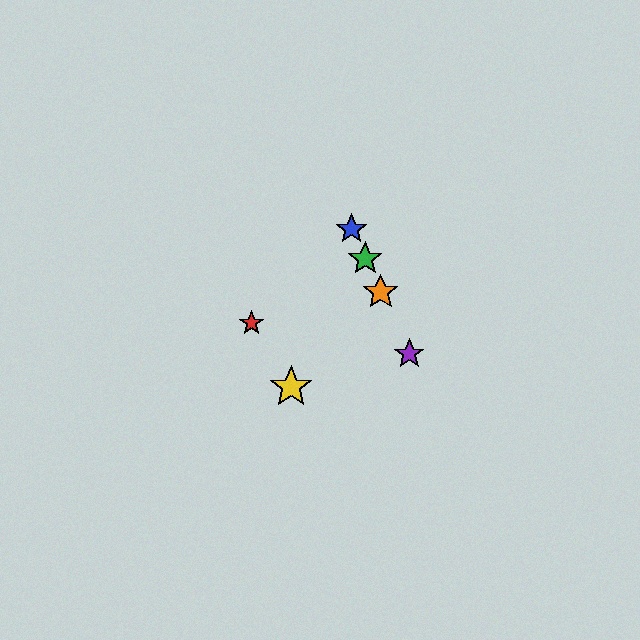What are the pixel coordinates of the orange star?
The orange star is at (381, 292).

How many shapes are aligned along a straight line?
4 shapes (the blue star, the green star, the purple star, the orange star) are aligned along a straight line.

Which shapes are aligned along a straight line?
The blue star, the green star, the purple star, the orange star are aligned along a straight line.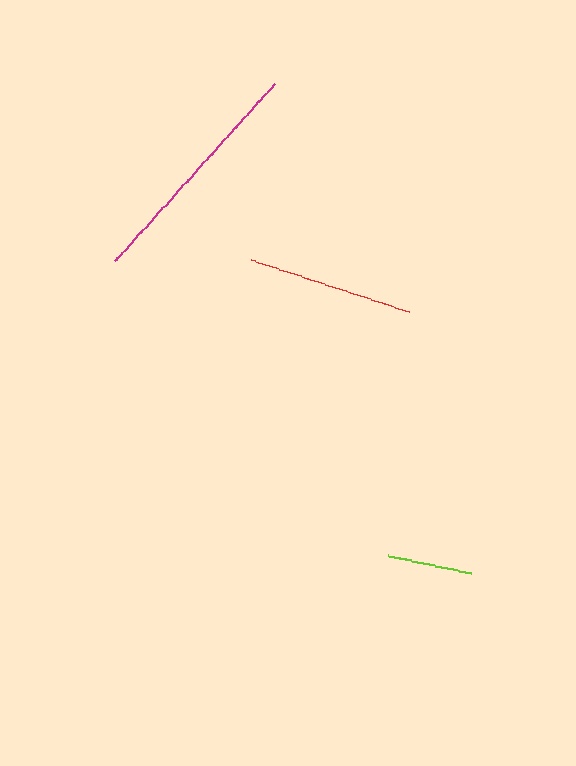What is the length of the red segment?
The red segment is approximately 166 pixels long.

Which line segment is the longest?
The magenta line is the longest at approximately 239 pixels.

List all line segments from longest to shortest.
From longest to shortest: magenta, red, lime.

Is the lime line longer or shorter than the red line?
The red line is longer than the lime line.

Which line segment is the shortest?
The lime line is the shortest at approximately 85 pixels.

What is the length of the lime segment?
The lime segment is approximately 85 pixels long.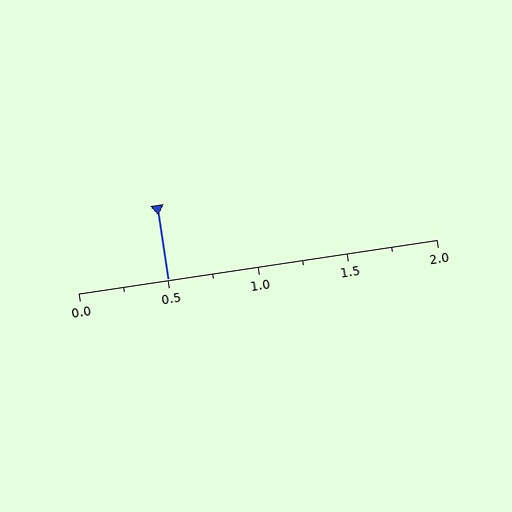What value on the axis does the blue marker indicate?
The marker indicates approximately 0.5.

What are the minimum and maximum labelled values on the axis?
The axis runs from 0.0 to 2.0.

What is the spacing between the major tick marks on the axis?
The major ticks are spaced 0.5 apart.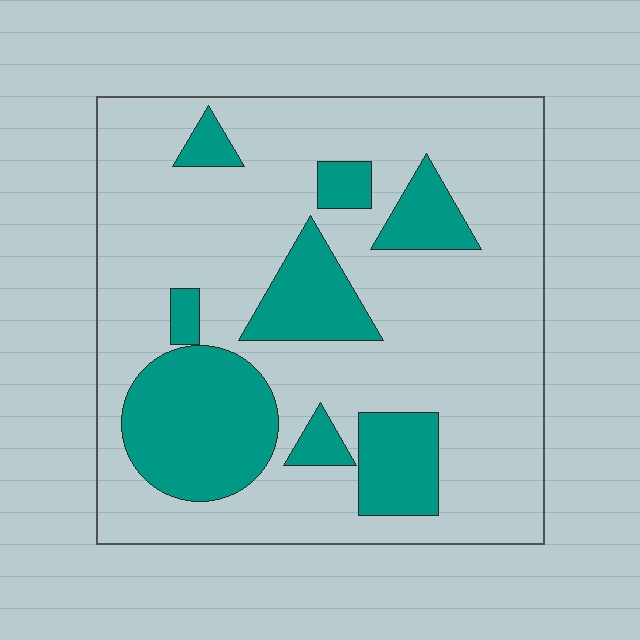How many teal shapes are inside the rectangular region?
8.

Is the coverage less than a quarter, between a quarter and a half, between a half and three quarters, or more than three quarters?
Between a quarter and a half.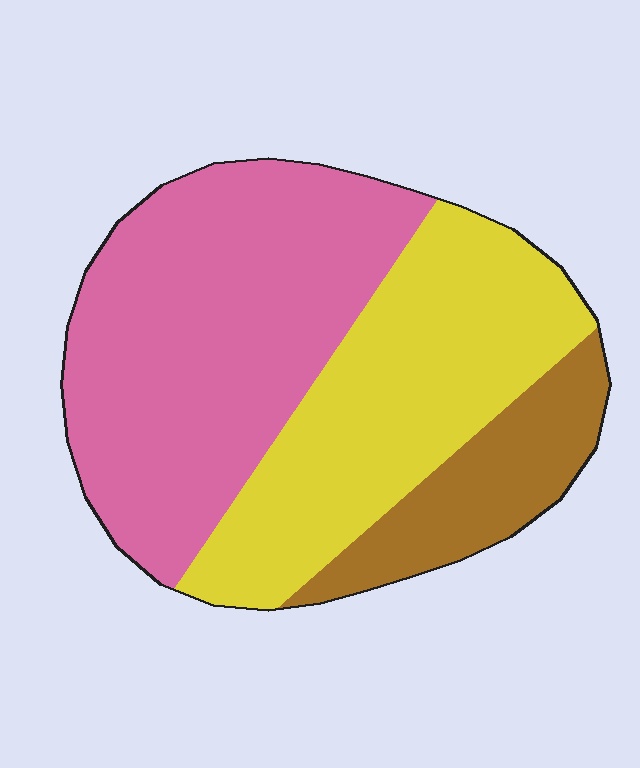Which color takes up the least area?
Brown, at roughly 15%.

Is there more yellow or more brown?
Yellow.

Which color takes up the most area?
Pink, at roughly 50%.